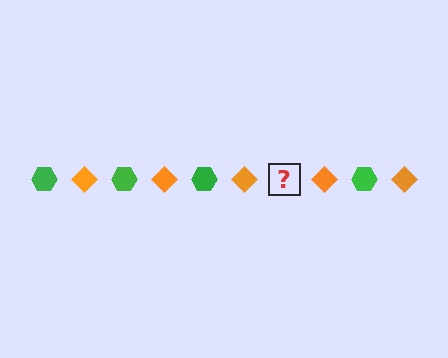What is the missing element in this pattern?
The missing element is a green hexagon.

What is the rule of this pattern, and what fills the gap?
The rule is that the pattern alternates between green hexagon and orange diamond. The gap should be filled with a green hexagon.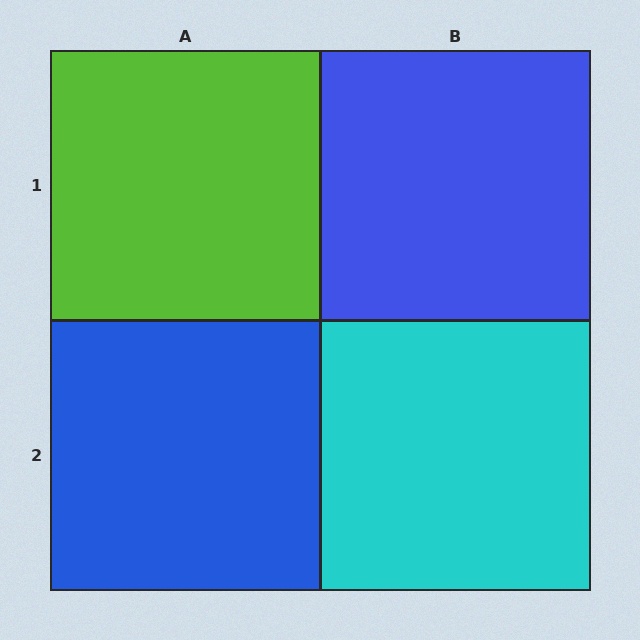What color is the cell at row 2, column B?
Cyan.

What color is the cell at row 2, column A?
Blue.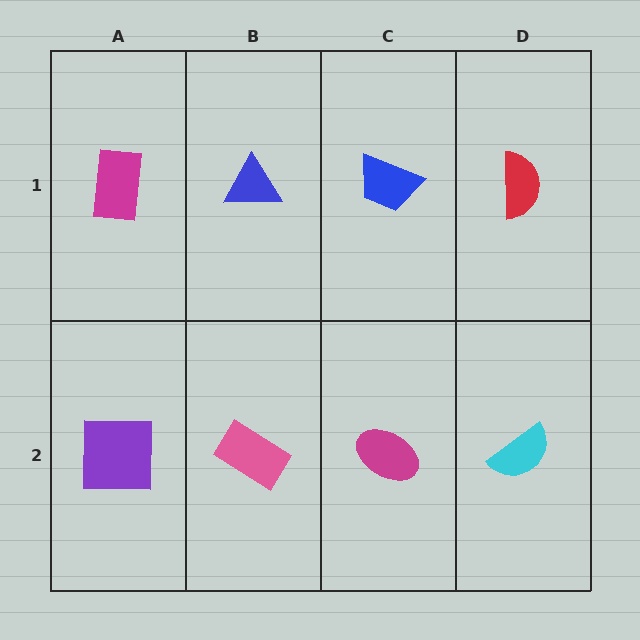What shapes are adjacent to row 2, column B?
A blue triangle (row 1, column B), a purple square (row 2, column A), a magenta ellipse (row 2, column C).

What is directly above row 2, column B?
A blue triangle.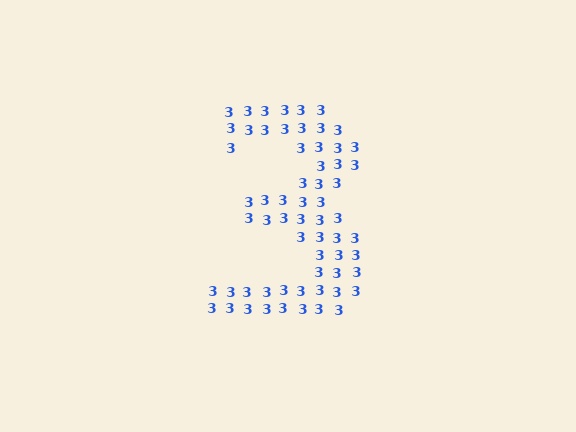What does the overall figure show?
The overall figure shows the digit 3.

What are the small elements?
The small elements are digit 3's.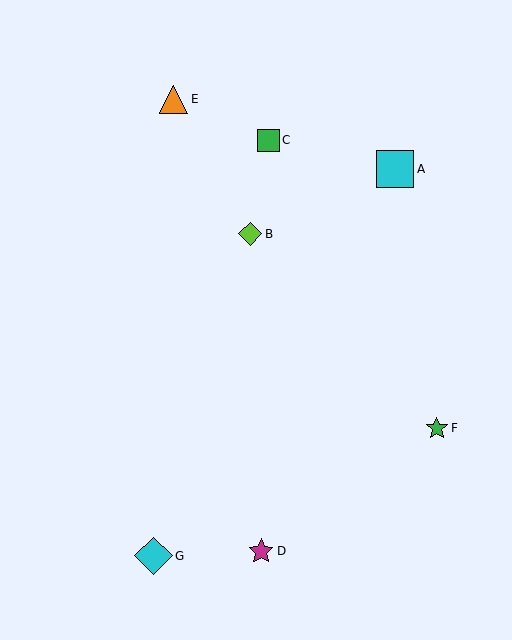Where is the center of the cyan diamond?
The center of the cyan diamond is at (153, 556).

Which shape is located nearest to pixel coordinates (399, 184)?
The cyan square (labeled A) at (395, 169) is nearest to that location.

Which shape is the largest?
The cyan diamond (labeled G) is the largest.